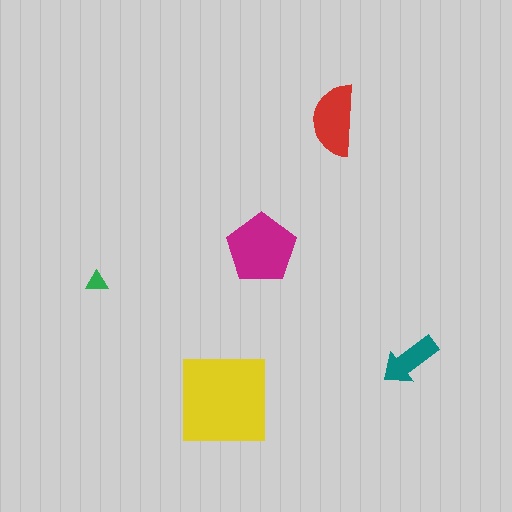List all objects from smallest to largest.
The green triangle, the teal arrow, the red semicircle, the magenta pentagon, the yellow square.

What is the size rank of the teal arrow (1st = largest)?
4th.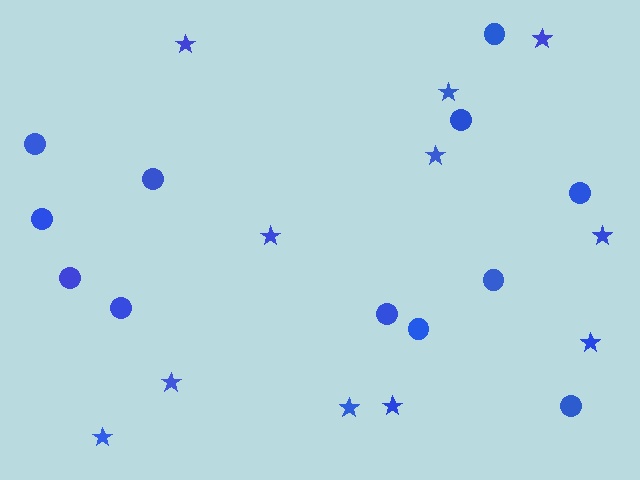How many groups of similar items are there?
There are 2 groups: one group of circles (12) and one group of stars (11).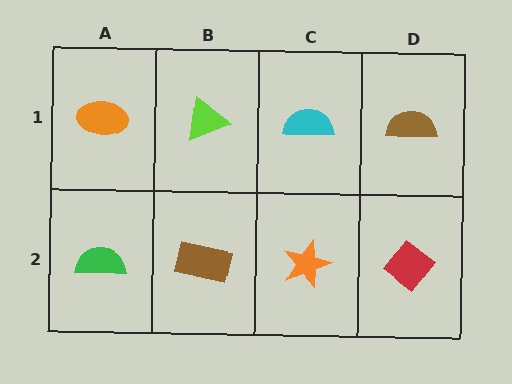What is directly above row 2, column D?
A brown semicircle.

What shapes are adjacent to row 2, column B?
A lime triangle (row 1, column B), a green semicircle (row 2, column A), an orange star (row 2, column C).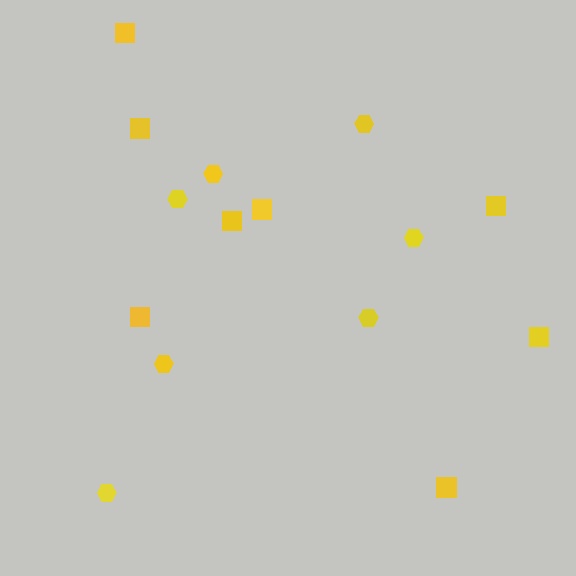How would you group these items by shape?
There are 2 groups: one group of hexagons (7) and one group of squares (8).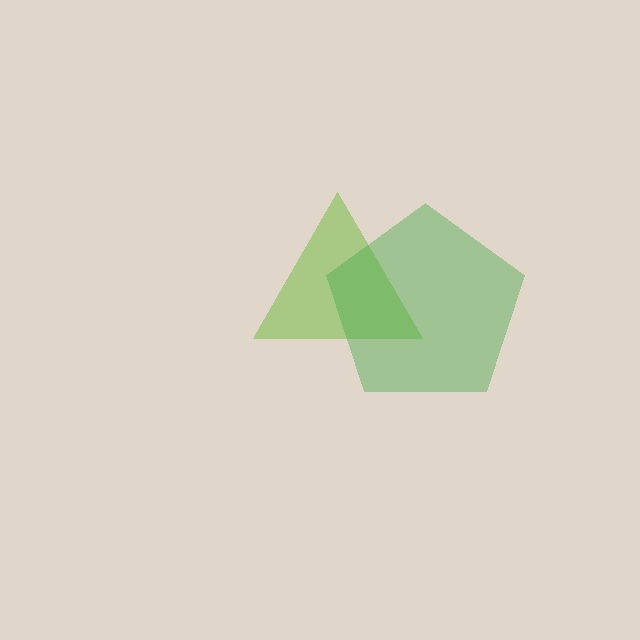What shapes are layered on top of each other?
The layered shapes are: a lime triangle, a green pentagon.